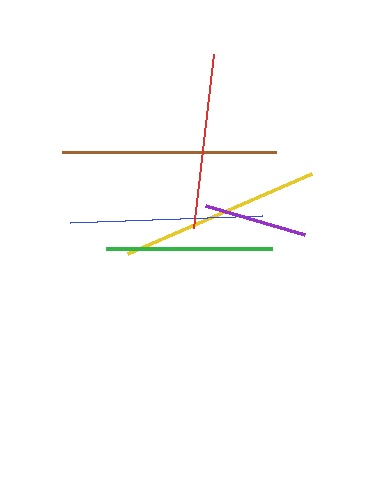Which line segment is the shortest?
The purple line is the shortest at approximately 103 pixels.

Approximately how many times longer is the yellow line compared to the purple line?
The yellow line is approximately 1.9 times the length of the purple line.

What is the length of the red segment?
The red segment is approximately 175 pixels long.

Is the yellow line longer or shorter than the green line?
The yellow line is longer than the green line.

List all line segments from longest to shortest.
From longest to shortest: brown, yellow, blue, red, green, purple.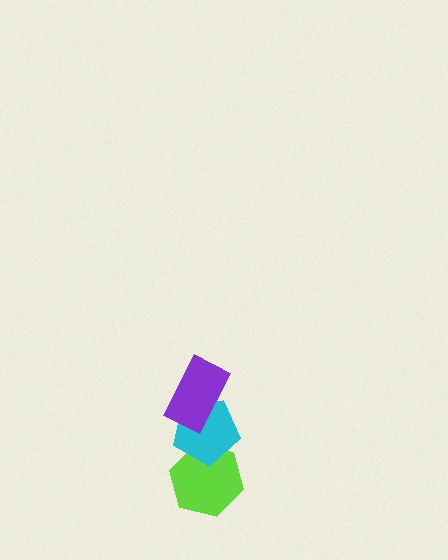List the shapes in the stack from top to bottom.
From top to bottom: the purple rectangle, the cyan pentagon, the lime hexagon.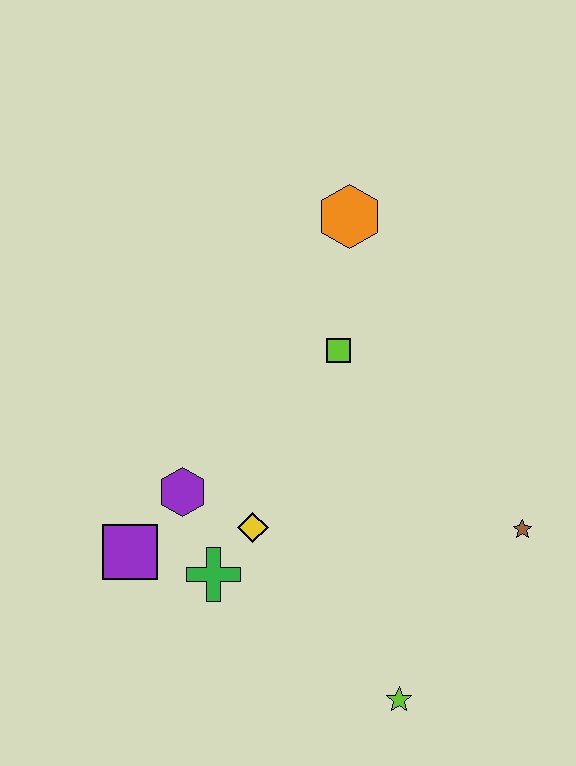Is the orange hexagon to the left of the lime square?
No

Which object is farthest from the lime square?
The lime star is farthest from the lime square.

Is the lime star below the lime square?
Yes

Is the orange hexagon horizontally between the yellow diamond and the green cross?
No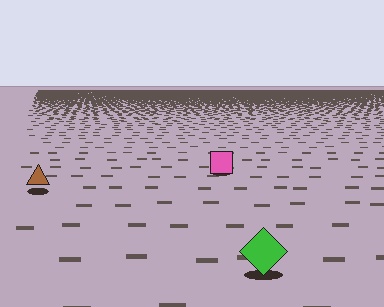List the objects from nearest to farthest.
From nearest to farthest: the green diamond, the brown triangle, the pink square.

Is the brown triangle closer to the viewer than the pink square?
Yes. The brown triangle is closer — you can tell from the texture gradient: the ground texture is coarser near it.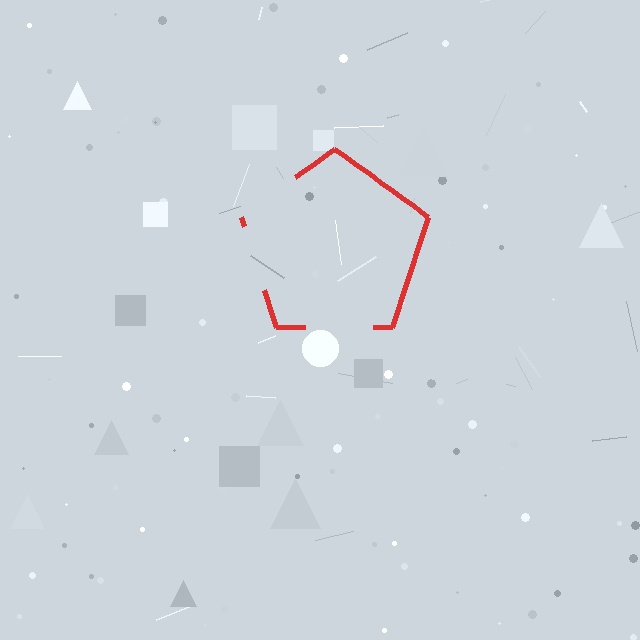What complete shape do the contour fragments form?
The contour fragments form a pentagon.